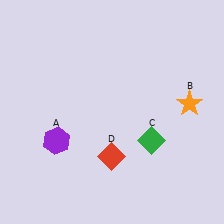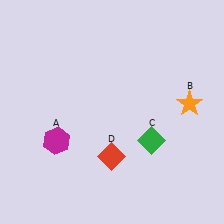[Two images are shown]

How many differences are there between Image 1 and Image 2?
There is 1 difference between the two images.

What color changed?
The hexagon (A) changed from purple in Image 1 to magenta in Image 2.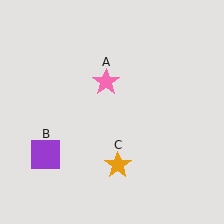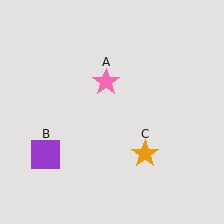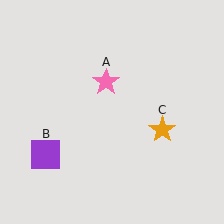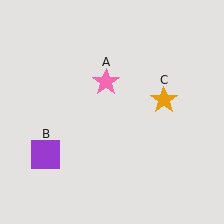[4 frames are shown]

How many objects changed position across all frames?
1 object changed position: orange star (object C).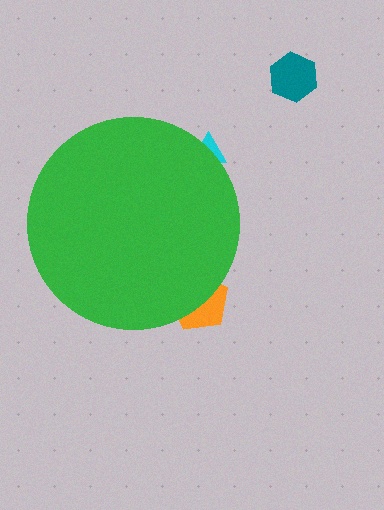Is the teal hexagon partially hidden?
No, the teal hexagon is fully visible.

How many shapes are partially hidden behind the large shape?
2 shapes are partially hidden.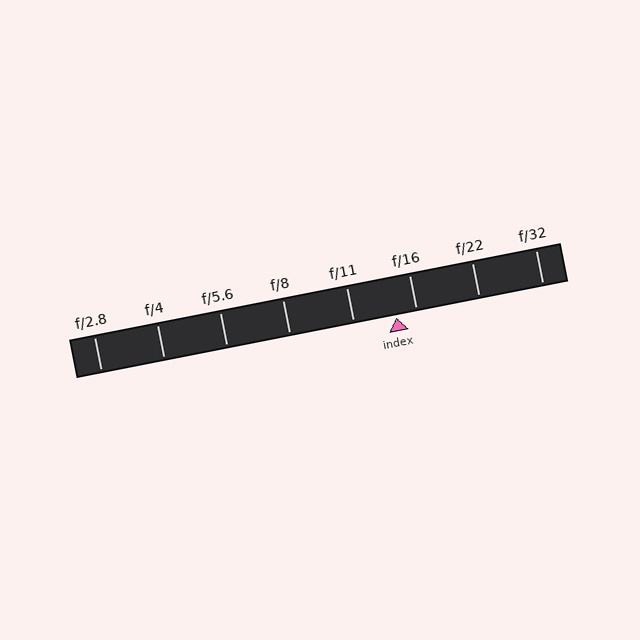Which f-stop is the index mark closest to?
The index mark is closest to f/16.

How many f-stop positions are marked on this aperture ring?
There are 8 f-stop positions marked.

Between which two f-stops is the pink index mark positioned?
The index mark is between f/11 and f/16.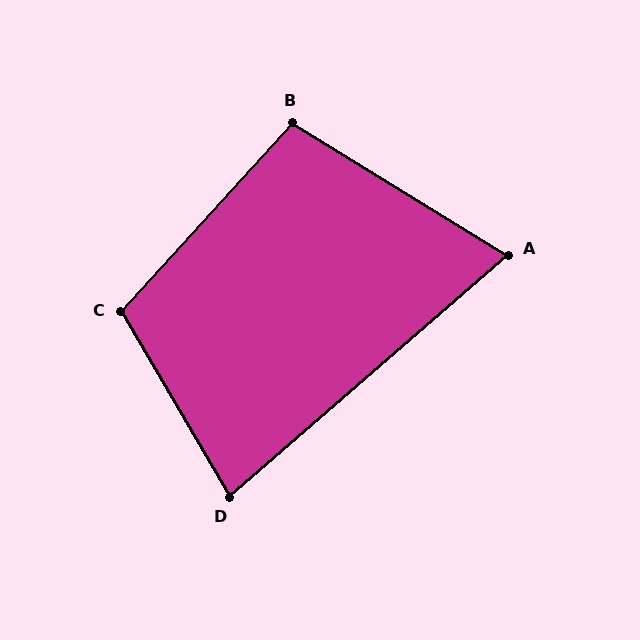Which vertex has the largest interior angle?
C, at approximately 107 degrees.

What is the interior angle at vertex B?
Approximately 101 degrees (obtuse).